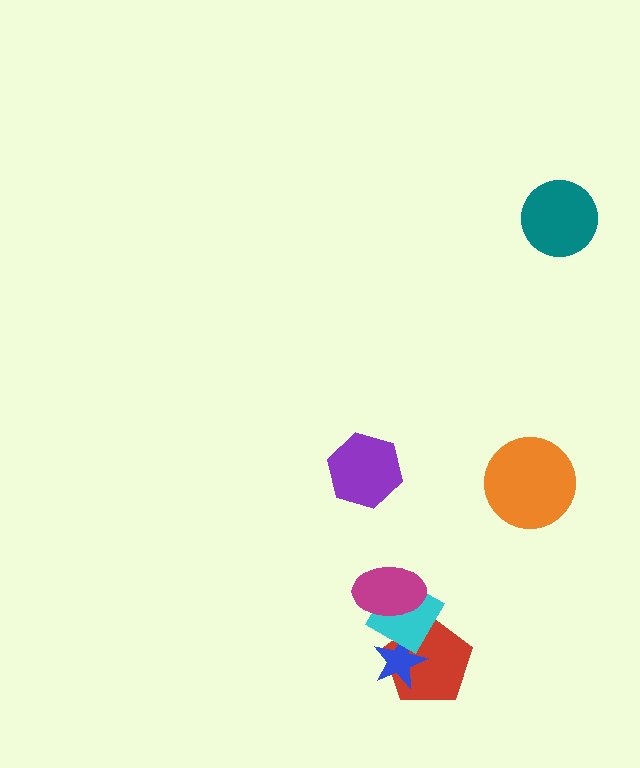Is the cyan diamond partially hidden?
Yes, it is partially covered by another shape.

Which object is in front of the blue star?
The cyan diamond is in front of the blue star.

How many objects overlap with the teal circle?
0 objects overlap with the teal circle.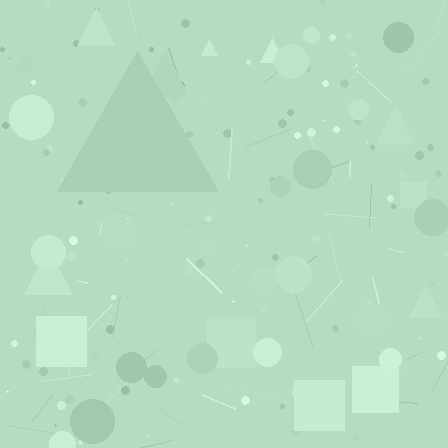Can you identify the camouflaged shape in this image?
The camouflaged shape is a triangle.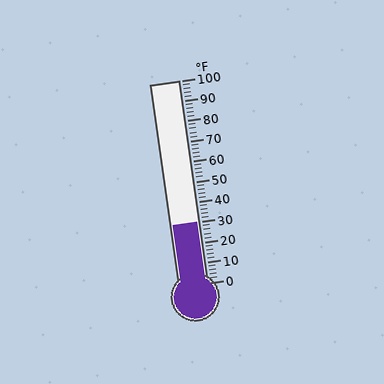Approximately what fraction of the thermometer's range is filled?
The thermometer is filled to approximately 30% of its range.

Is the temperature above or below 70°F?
The temperature is below 70°F.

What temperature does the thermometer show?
The thermometer shows approximately 30°F.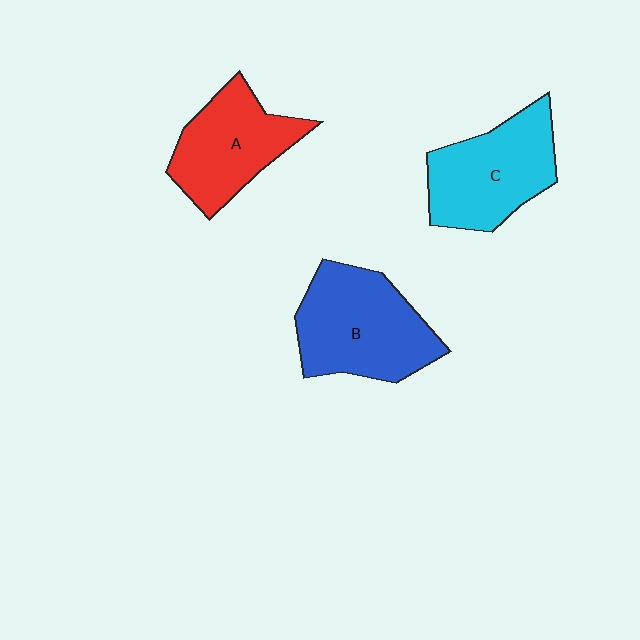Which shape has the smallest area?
Shape A (red).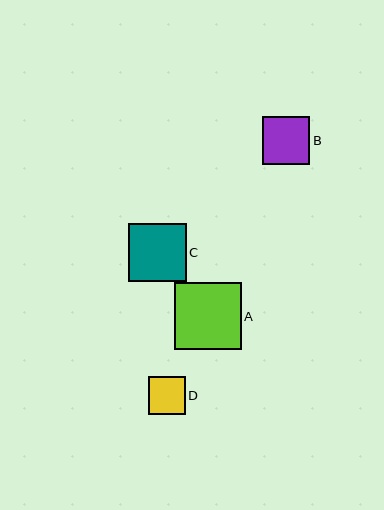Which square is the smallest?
Square D is the smallest with a size of approximately 37 pixels.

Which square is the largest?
Square A is the largest with a size of approximately 67 pixels.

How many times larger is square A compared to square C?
Square A is approximately 1.2 times the size of square C.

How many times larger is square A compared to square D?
Square A is approximately 1.8 times the size of square D.